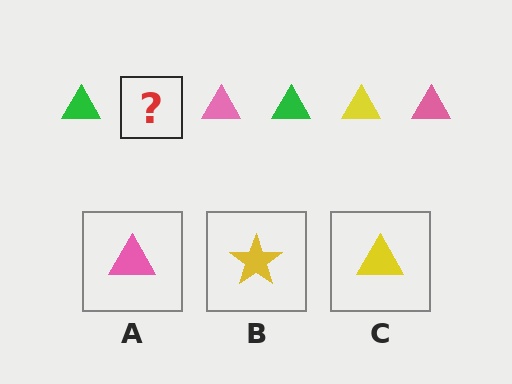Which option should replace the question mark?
Option C.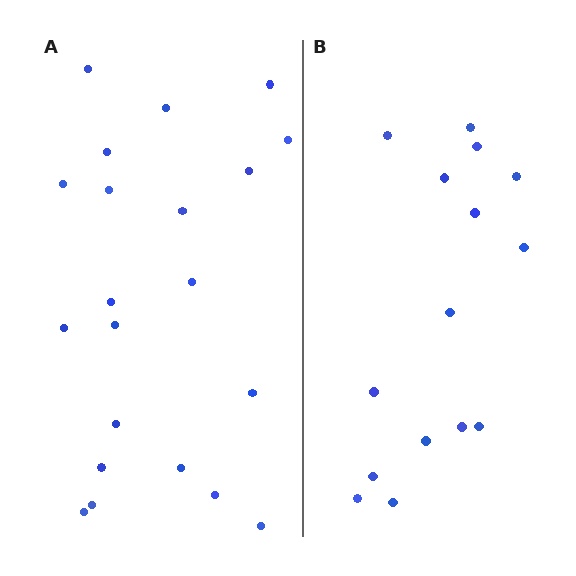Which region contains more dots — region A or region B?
Region A (the left region) has more dots.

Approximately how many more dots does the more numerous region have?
Region A has about 6 more dots than region B.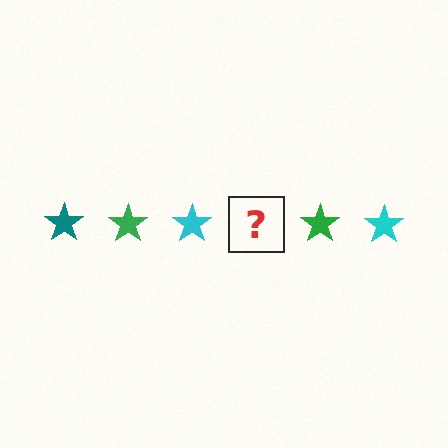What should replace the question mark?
The question mark should be replaced with a teal star.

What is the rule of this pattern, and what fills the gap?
The rule is that the pattern cycles through teal, green, cyan stars. The gap should be filled with a teal star.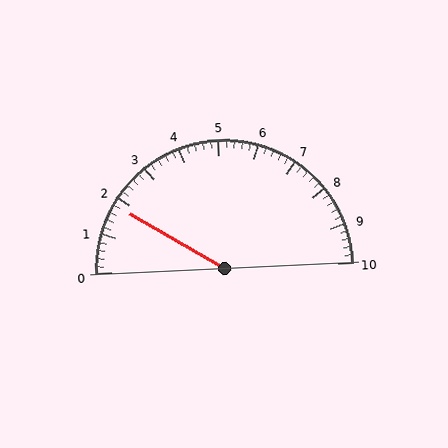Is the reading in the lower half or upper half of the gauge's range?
The reading is in the lower half of the range (0 to 10).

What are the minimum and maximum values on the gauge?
The gauge ranges from 0 to 10.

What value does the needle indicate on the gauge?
The needle indicates approximately 1.8.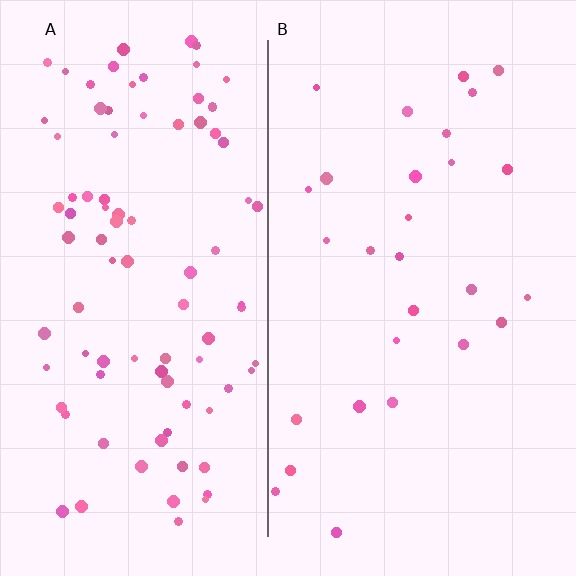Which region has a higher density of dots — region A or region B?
A (the left).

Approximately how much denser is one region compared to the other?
Approximately 3.3× — region A over region B.